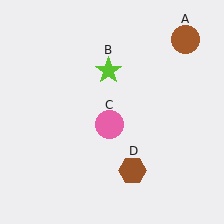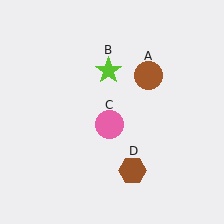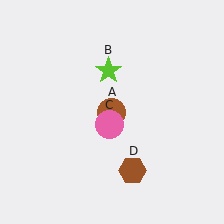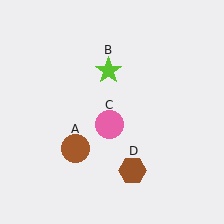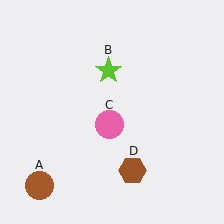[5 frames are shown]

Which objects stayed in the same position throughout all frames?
Lime star (object B) and pink circle (object C) and brown hexagon (object D) remained stationary.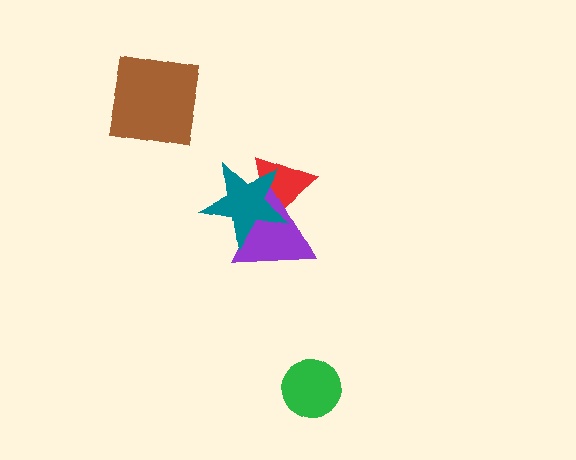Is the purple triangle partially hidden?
Yes, it is partially covered by another shape.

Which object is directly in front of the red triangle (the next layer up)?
The purple triangle is directly in front of the red triangle.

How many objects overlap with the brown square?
0 objects overlap with the brown square.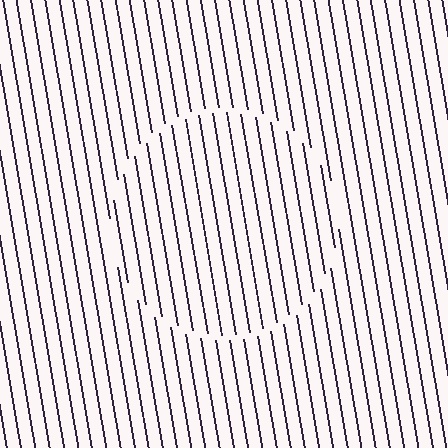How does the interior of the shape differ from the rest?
The interior of the shape contains the same grating, shifted by half a period — the contour is defined by the phase discontinuity where line-ends from the inner and outer gratings abut.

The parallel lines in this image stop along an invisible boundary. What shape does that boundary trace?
An illusory circle. The interior of the shape contains the same grating, shifted by half a period — the contour is defined by the phase discontinuity where line-ends from the inner and outer gratings abut.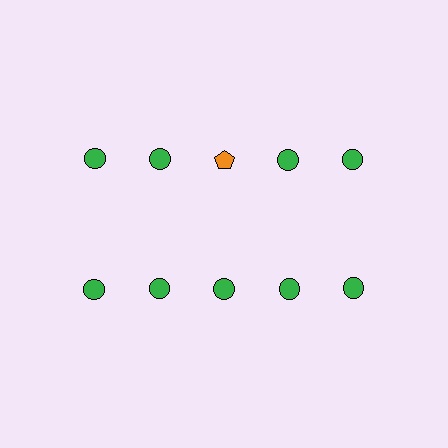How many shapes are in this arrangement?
There are 10 shapes arranged in a grid pattern.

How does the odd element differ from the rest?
It differs in both color (orange instead of green) and shape (pentagon instead of circle).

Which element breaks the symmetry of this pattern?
The orange pentagon in the top row, center column breaks the symmetry. All other shapes are green circles.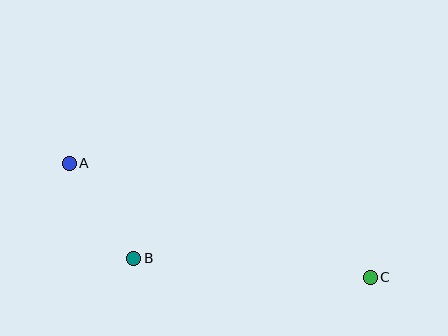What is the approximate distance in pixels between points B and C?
The distance between B and C is approximately 237 pixels.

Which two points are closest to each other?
Points A and B are closest to each other.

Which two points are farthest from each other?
Points A and C are farthest from each other.